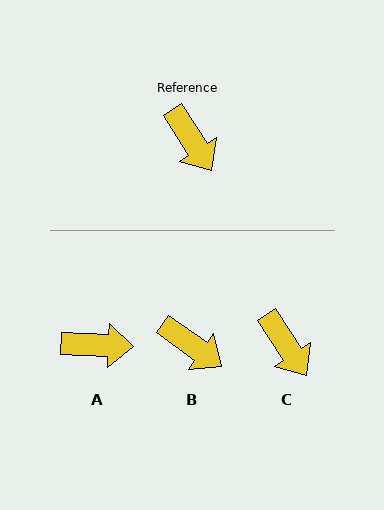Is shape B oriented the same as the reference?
No, it is off by about 21 degrees.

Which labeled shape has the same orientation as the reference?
C.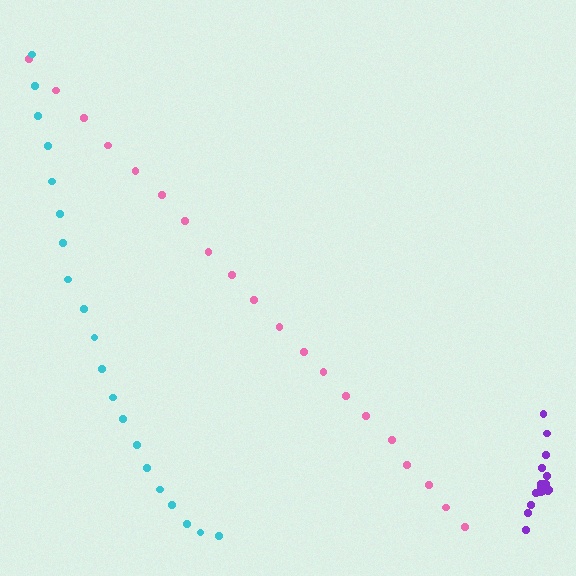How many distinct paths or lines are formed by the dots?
There are 3 distinct paths.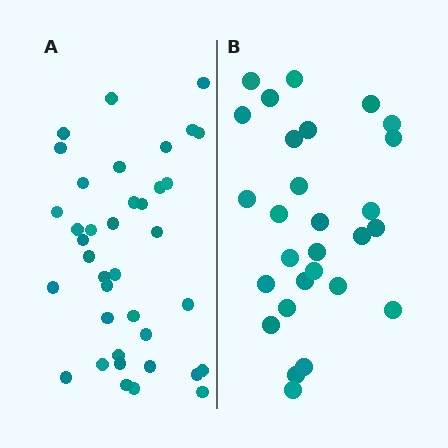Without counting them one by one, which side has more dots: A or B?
Region A (the left region) has more dots.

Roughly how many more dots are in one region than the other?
Region A has roughly 10 or so more dots than region B.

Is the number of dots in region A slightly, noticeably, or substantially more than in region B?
Region A has noticeably more, but not dramatically so. The ratio is roughly 1.4 to 1.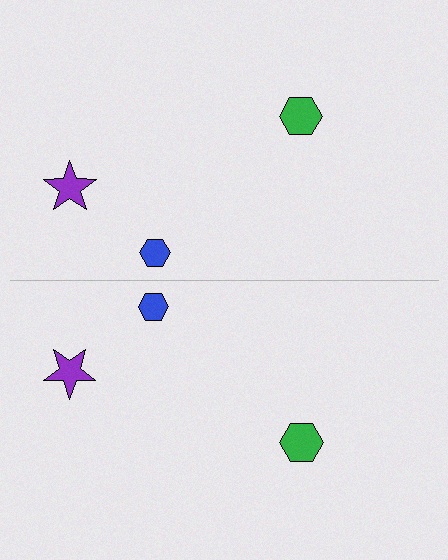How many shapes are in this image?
There are 6 shapes in this image.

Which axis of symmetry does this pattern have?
The pattern has a horizontal axis of symmetry running through the center of the image.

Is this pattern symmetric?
Yes, this pattern has bilateral (reflection) symmetry.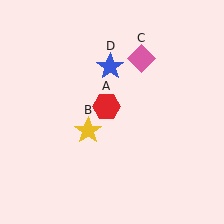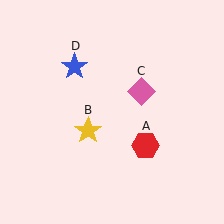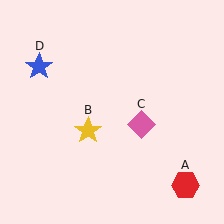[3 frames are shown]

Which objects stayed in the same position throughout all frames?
Yellow star (object B) remained stationary.